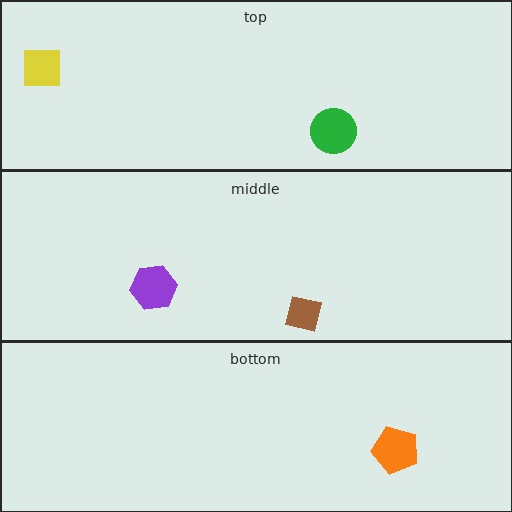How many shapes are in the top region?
2.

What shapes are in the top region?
The yellow square, the green circle.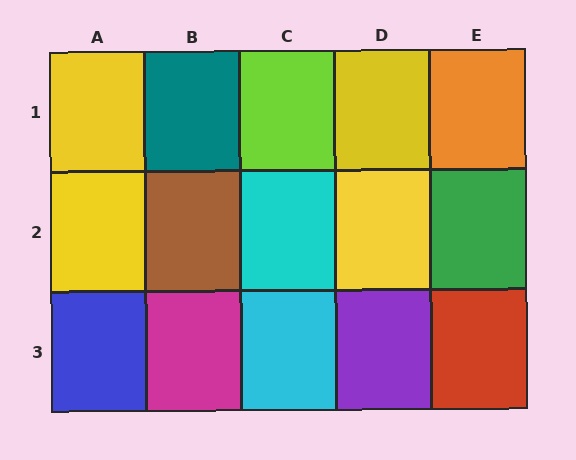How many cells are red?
1 cell is red.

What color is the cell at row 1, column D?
Yellow.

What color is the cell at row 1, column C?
Lime.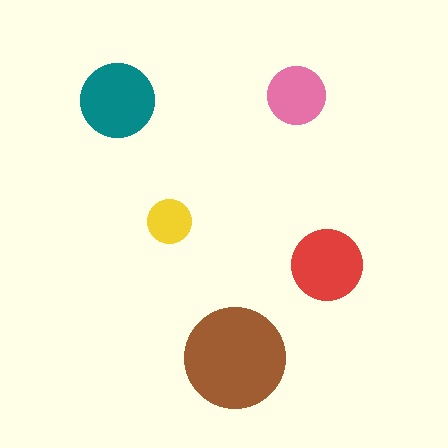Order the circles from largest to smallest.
the brown one, the teal one, the red one, the pink one, the yellow one.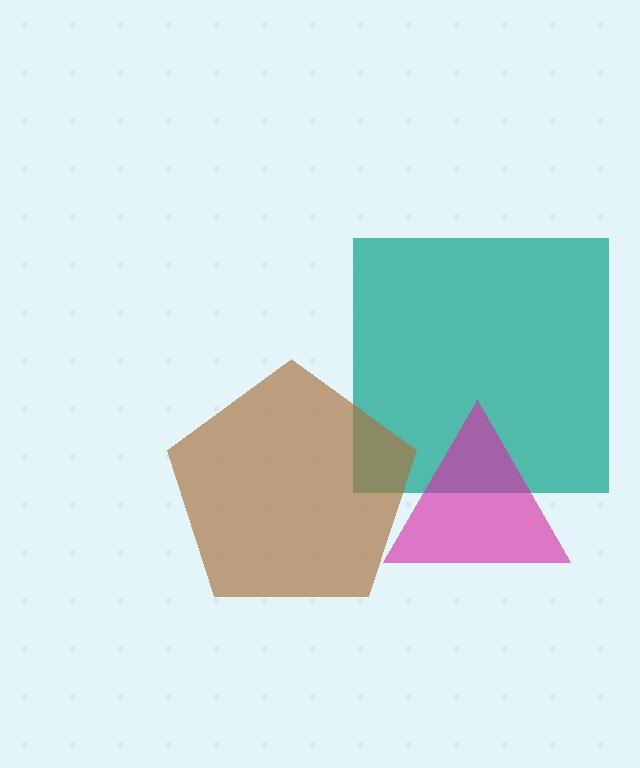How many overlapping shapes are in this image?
There are 3 overlapping shapes in the image.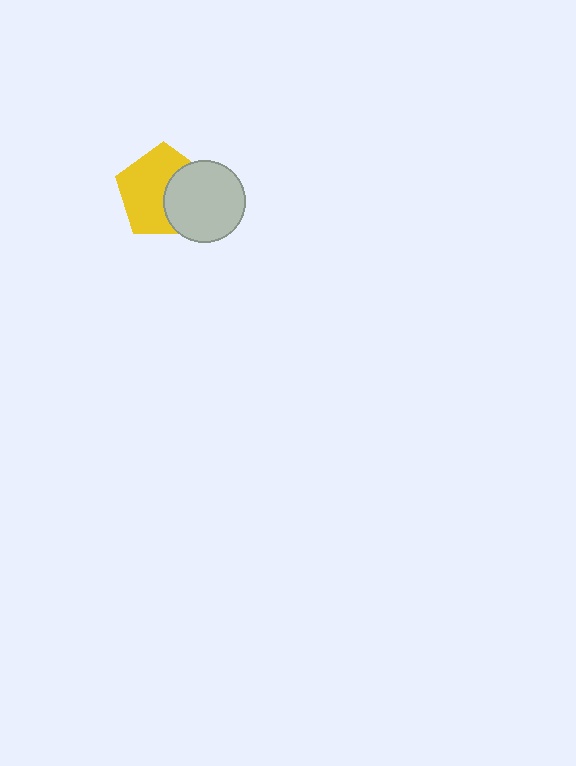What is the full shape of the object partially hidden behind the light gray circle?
The partially hidden object is a yellow pentagon.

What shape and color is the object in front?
The object in front is a light gray circle.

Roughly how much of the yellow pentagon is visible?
About half of it is visible (roughly 62%).